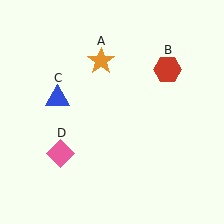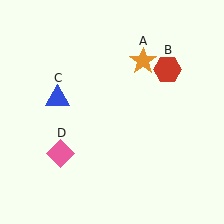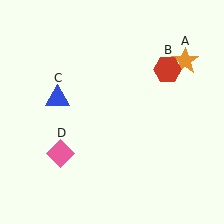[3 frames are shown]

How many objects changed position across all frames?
1 object changed position: orange star (object A).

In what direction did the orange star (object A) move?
The orange star (object A) moved right.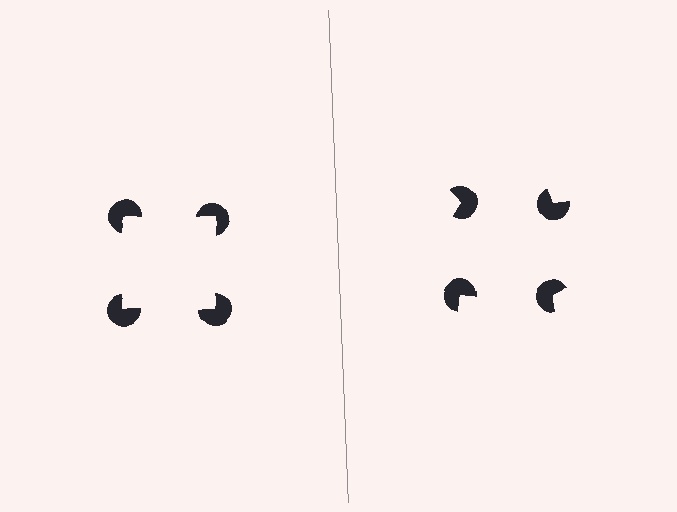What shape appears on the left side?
An illusory square.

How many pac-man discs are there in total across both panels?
8 — 4 on each side.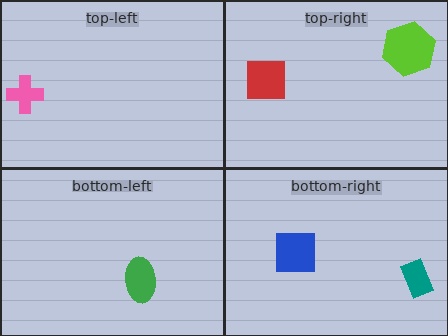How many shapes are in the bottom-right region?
2.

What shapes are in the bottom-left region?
The green ellipse.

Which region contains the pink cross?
The top-left region.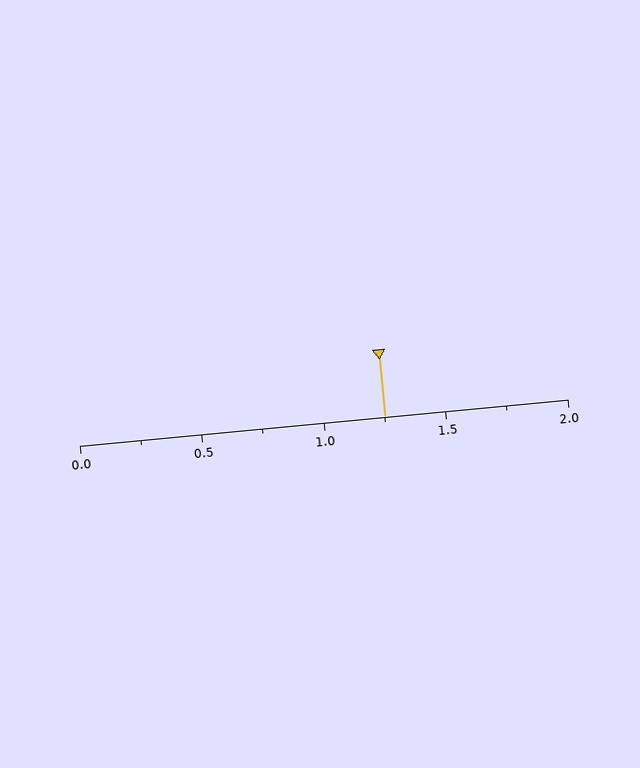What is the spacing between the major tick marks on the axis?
The major ticks are spaced 0.5 apart.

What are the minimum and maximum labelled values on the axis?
The axis runs from 0.0 to 2.0.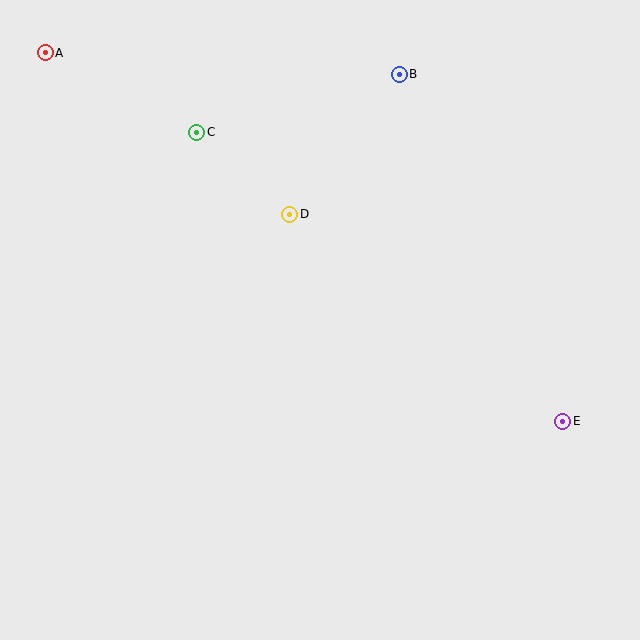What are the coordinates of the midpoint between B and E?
The midpoint between B and E is at (481, 248).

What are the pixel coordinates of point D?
Point D is at (290, 214).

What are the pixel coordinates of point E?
Point E is at (563, 421).